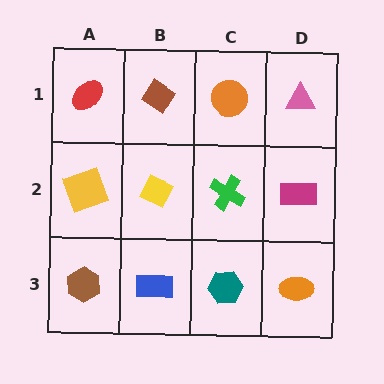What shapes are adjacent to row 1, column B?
A yellow diamond (row 2, column B), a red ellipse (row 1, column A), an orange circle (row 1, column C).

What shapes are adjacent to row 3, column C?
A green cross (row 2, column C), a blue rectangle (row 3, column B), an orange ellipse (row 3, column D).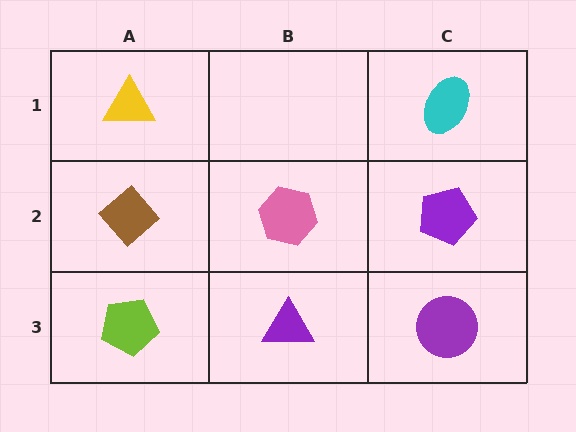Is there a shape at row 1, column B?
No, that cell is empty.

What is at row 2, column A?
A brown diamond.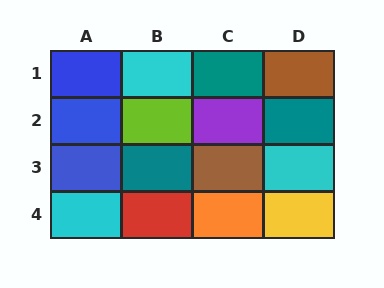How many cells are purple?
1 cell is purple.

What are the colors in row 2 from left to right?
Blue, lime, purple, teal.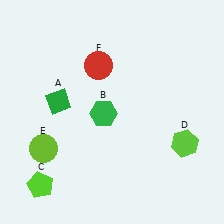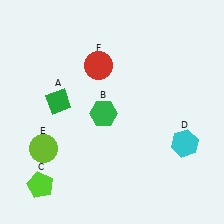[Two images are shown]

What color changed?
The hexagon (D) changed from lime in Image 1 to cyan in Image 2.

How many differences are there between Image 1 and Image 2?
There is 1 difference between the two images.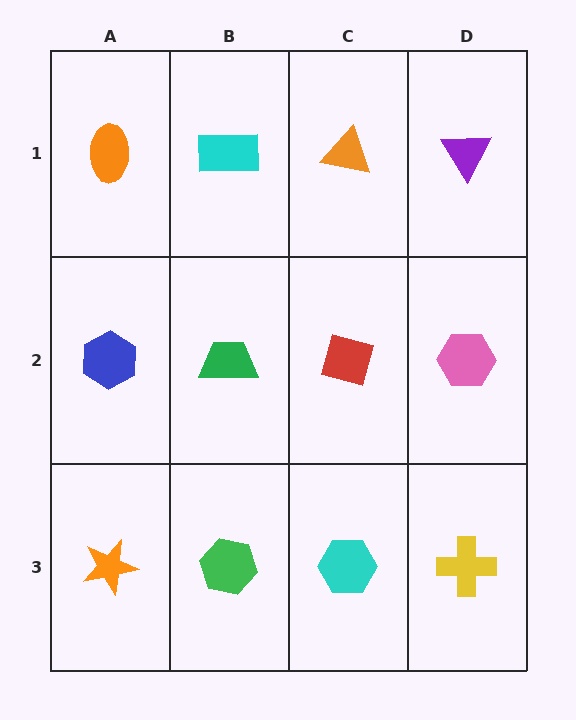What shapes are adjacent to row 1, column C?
A red diamond (row 2, column C), a cyan rectangle (row 1, column B), a purple triangle (row 1, column D).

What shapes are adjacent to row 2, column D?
A purple triangle (row 1, column D), a yellow cross (row 3, column D), a red diamond (row 2, column C).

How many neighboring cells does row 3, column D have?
2.